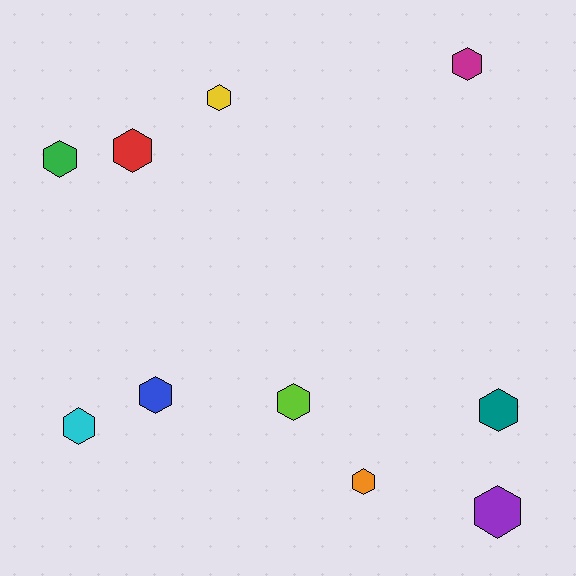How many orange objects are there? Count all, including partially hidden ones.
There is 1 orange object.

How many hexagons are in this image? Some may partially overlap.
There are 10 hexagons.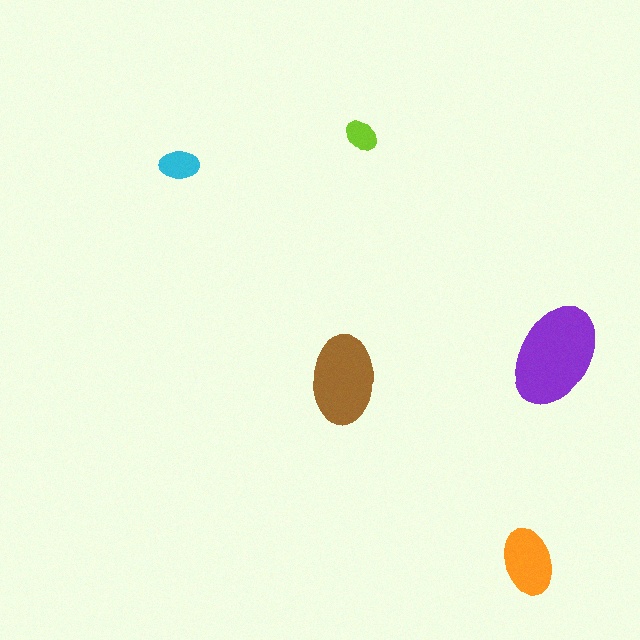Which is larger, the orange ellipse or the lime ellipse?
The orange one.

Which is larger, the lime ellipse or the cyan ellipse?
The cyan one.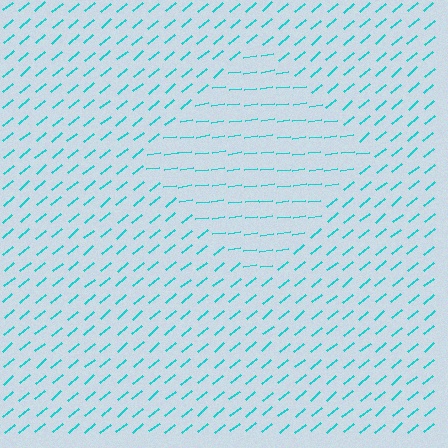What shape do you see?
I see a diamond.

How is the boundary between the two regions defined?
The boundary is defined purely by a change in line orientation (approximately 32 degrees difference). All lines are the same color and thickness.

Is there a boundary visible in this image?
Yes, there is a texture boundary formed by a change in line orientation.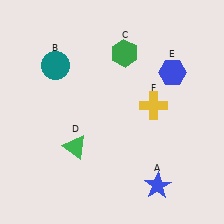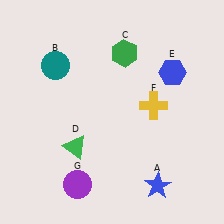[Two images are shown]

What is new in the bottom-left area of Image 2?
A purple circle (G) was added in the bottom-left area of Image 2.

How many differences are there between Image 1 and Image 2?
There is 1 difference between the two images.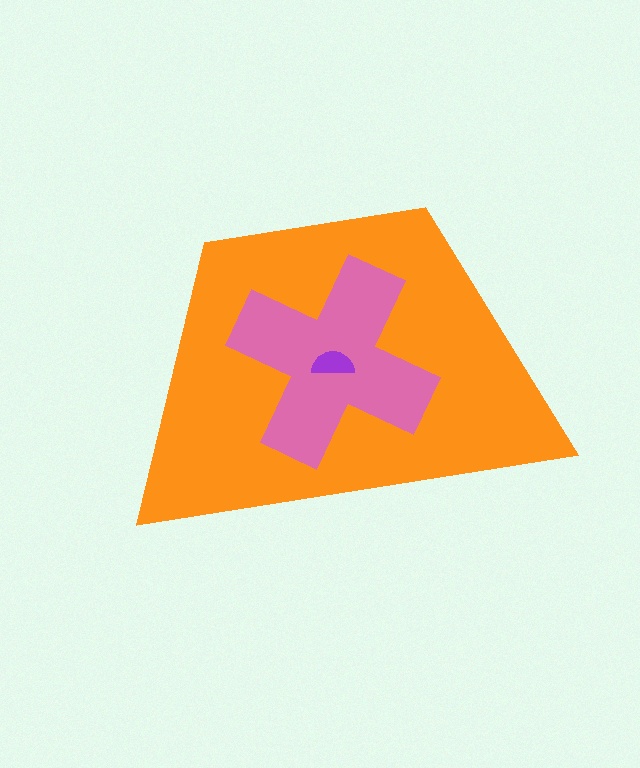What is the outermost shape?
The orange trapezoid.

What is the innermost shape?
The purple semicircle.